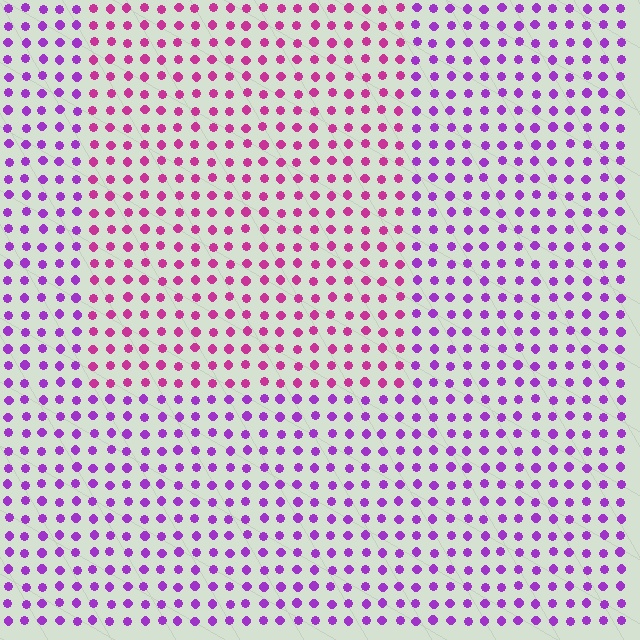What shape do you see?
I see a rectangle.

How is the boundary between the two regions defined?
The boundary is defined purely by a slight shift in hue (about 36 degrees). Spacing, size, and orientation are identical on both sides.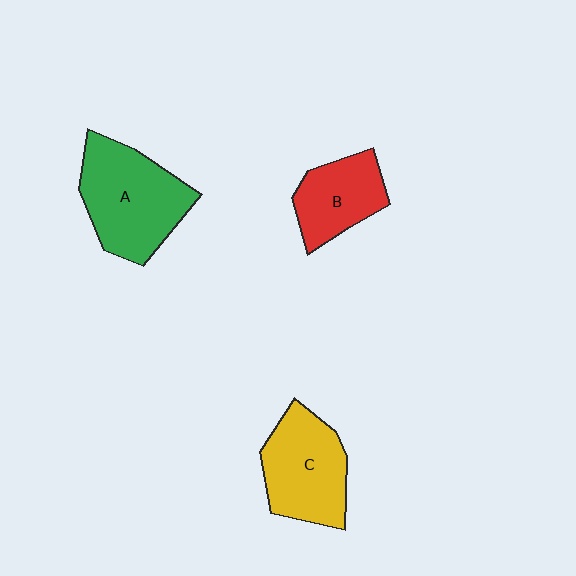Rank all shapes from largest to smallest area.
From largest to smallest: A (green), C (yellow), B (red).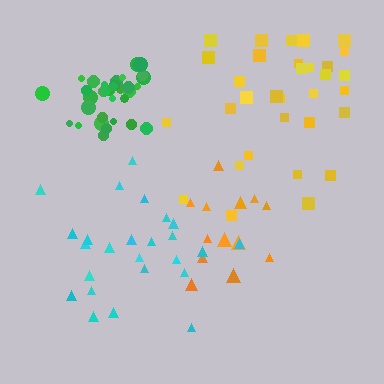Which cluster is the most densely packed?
Green.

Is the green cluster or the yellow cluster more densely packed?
Green.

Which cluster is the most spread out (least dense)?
Yellow.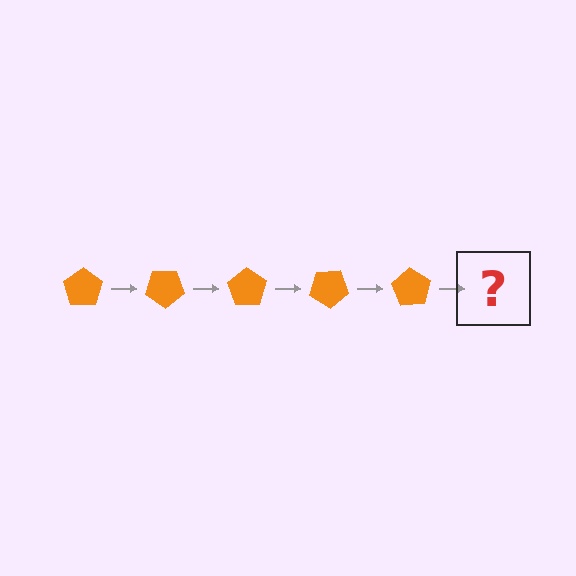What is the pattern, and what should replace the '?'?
The pattern is that the pentagon rotates 35 degrees each step. The '?' should be an orange pentagon rotated 175 degrees.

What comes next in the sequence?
The next element should be an orange pentagon rotated 175 degrees.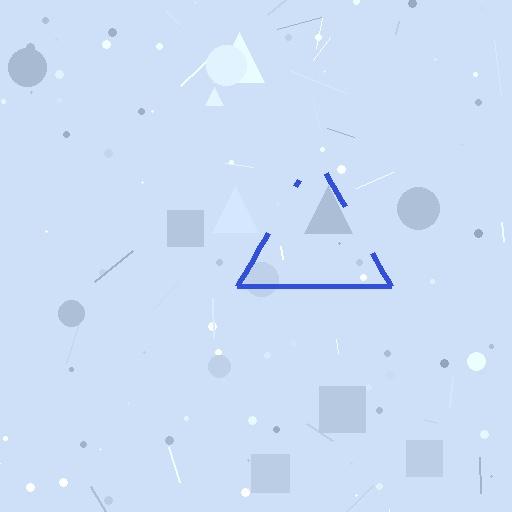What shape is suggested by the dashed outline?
The dashed outline suggests a triangle.